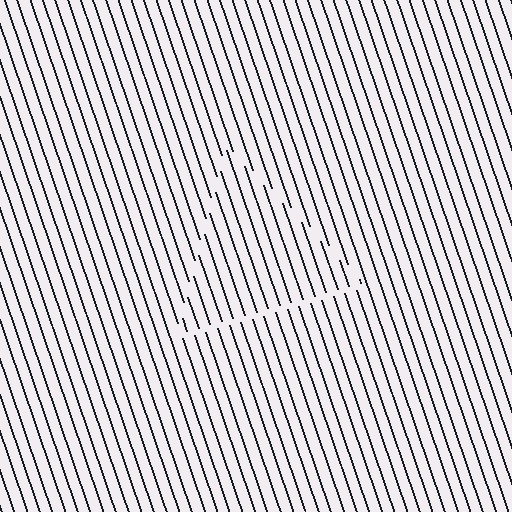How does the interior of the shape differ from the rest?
The interior of the shape contains the same grating, shifted by half a period — the contour is defined by the phase discontinuity where line-ends from the inner and outer gratings abut.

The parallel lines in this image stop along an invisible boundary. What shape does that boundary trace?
An illusory triangle. The interior of the shape contains the same grating, shifted by half a period — the contour is defined by the phase discontinuity where line-ends from the inner and outer gratings abut.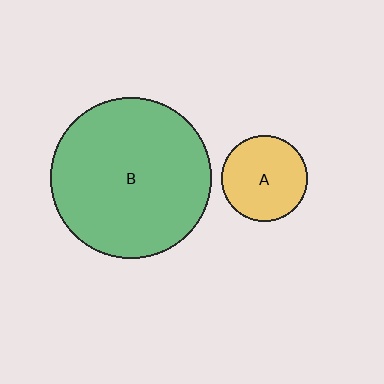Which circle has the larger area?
Circle B (green).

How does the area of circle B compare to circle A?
Approximately 3.6 times.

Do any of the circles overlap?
No, none of the circles overlap.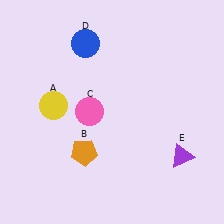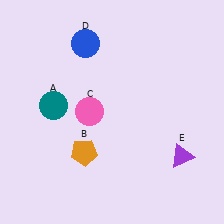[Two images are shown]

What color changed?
The circle (A) changed from yellow in Image 1 to teal in Image 2.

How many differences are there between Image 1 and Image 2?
There is 1 difference between the two images.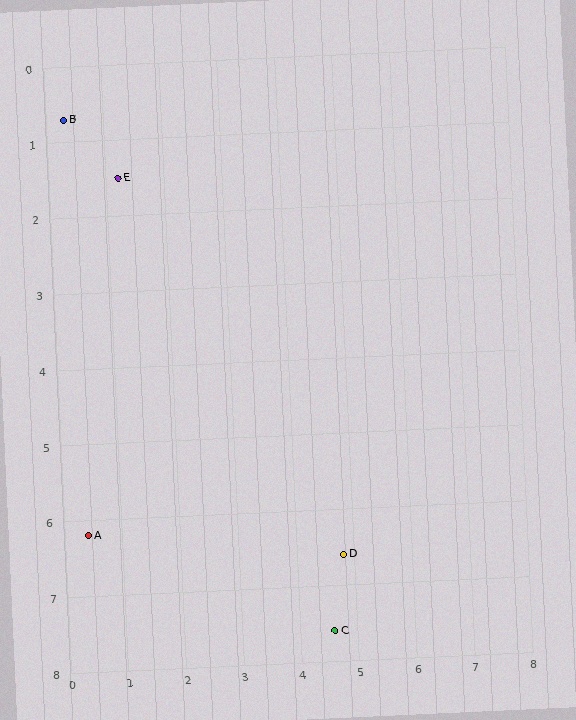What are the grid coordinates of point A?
Point A is at approximately (0.4, 6.2).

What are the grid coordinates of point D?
Point D is at approximately (4.8, 6.6).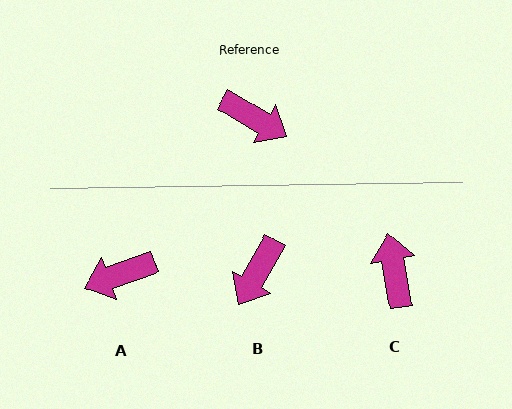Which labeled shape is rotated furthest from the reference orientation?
C, about 130 degrees away.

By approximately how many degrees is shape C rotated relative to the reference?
Approximately 130 degrees counter-clockwise.